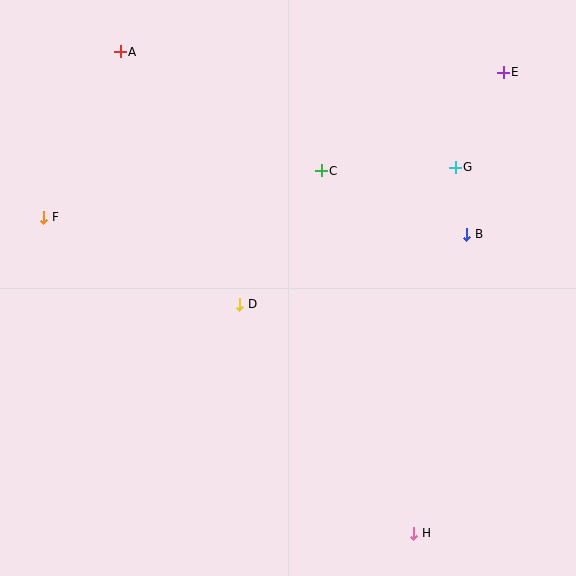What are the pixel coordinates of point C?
Point C is at (321, 171).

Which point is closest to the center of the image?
Point D at (240, 304) is closest to the center.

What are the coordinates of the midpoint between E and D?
The midpoint between E and D is at (372, 188).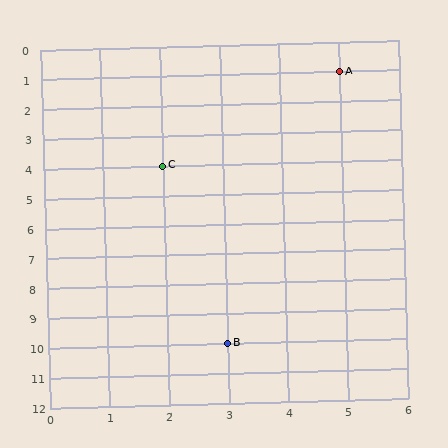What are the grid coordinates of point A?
Point A is at grid coordinates (5, 1).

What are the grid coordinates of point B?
Point B is at grid coordinates (3, 10).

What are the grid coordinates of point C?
Point C is at grid coordinates (2, 4).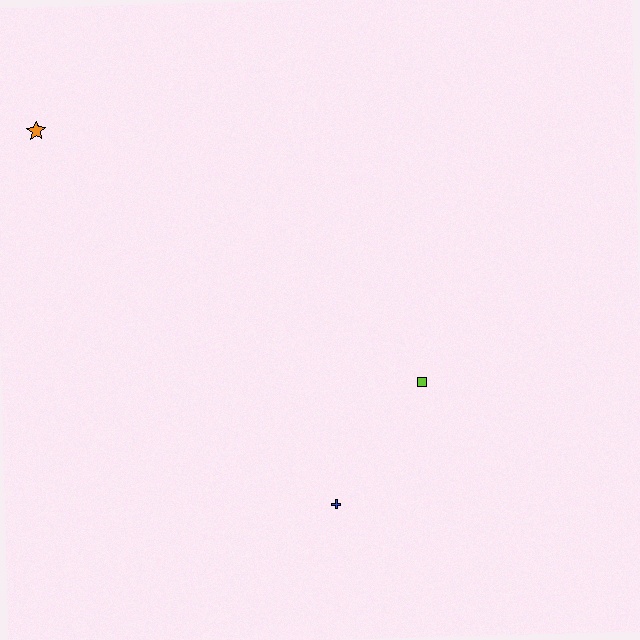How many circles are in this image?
There are no circles.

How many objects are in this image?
There are 3 objects.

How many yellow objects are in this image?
There are no yellow objects.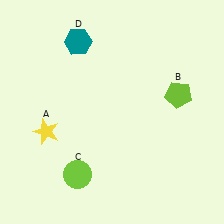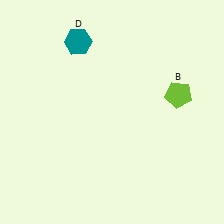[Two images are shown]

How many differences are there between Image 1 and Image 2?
There are 2 differences between the two images.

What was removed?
The yellow star (A), the lime circle (C) were removed in Image 2.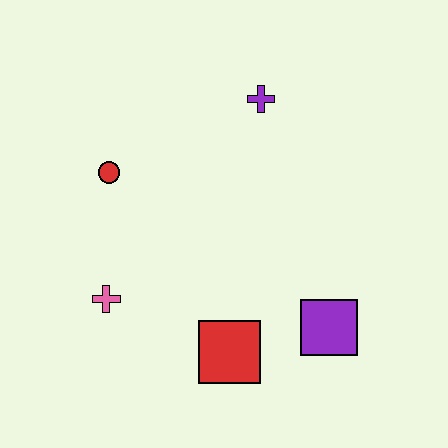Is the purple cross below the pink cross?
No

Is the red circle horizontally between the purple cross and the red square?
No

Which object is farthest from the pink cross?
The purple cross is farthest from the pink cross.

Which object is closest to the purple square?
The red square is closest to the purple square.